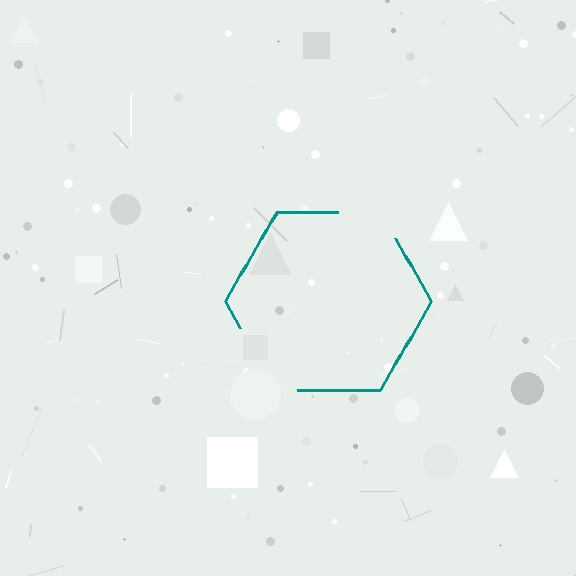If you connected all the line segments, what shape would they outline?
They would outline a hexagon.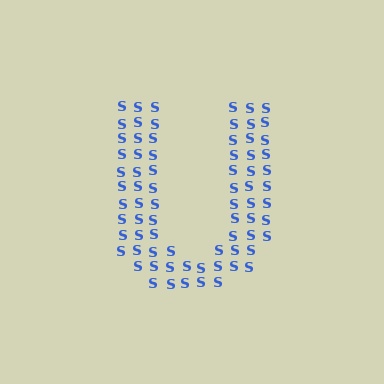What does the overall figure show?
The overall figure shows the letter U.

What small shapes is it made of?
It is made of small letter S's.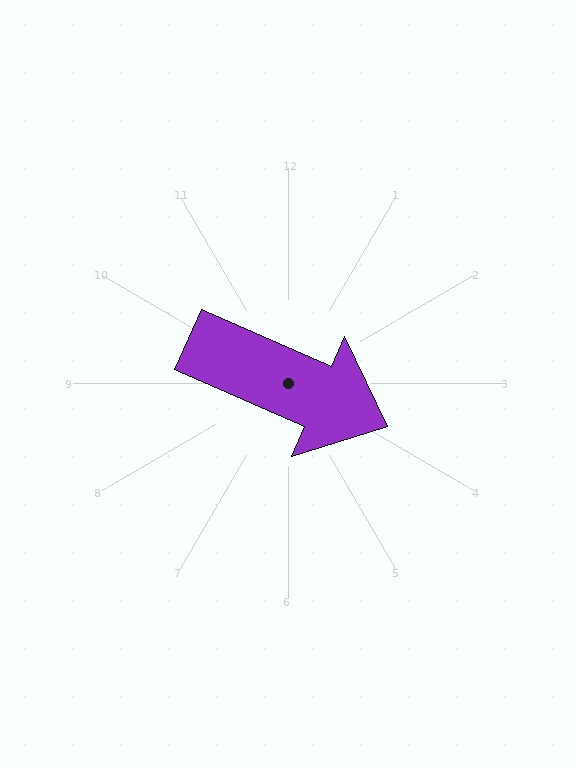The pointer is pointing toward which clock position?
Roughly 4 o'clock.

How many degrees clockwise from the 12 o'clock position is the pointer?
Approximately 114 degrees.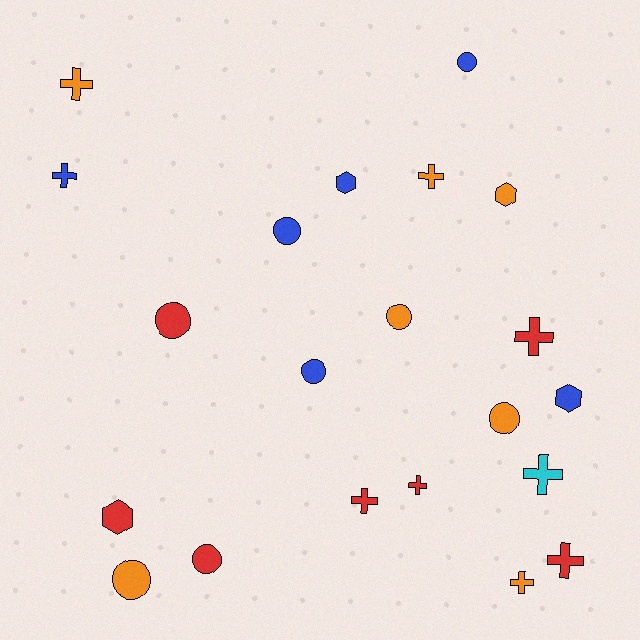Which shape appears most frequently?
Cross, with 9 objects.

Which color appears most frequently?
Orange, with 7 objects.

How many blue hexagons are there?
There are 2 blue hexagons.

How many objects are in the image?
There are 21 objects.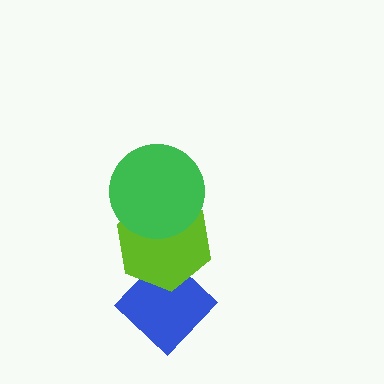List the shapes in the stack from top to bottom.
From top to bottom: the green circle, the lime hexagon, the blue diamond.